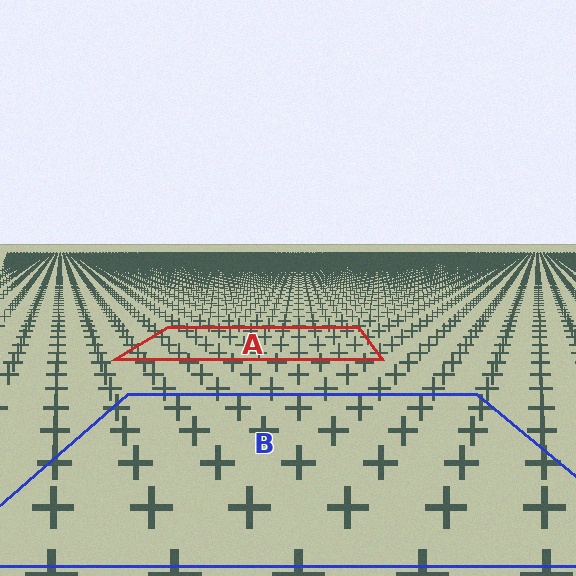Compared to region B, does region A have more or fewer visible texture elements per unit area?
Region A has more texture elements per unit area — they are packed more densely because it is farther away.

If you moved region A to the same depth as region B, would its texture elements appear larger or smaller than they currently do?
They would appear larger. At a closer depth, the same texture elements are projected at a bigger on-screen size.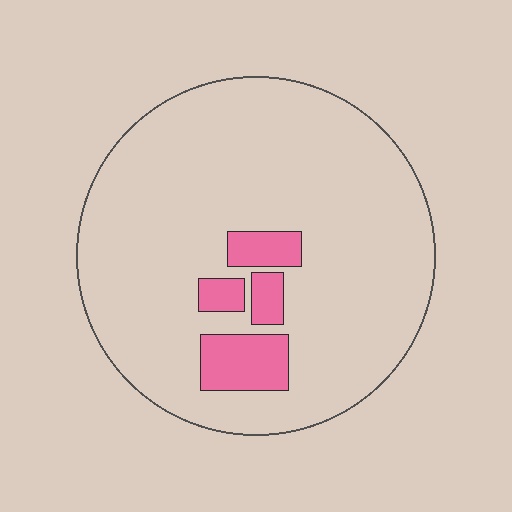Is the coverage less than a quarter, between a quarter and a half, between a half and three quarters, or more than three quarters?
Less than a quarter.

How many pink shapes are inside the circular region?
4.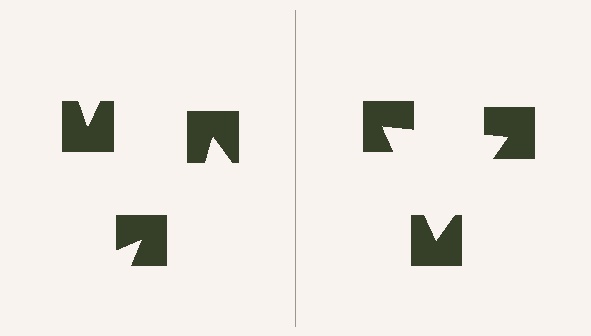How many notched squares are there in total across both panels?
6 — 3 on each side.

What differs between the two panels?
The notched squares are positioned identically on both sides; only the wedge orientations differ. On the right they align to a triangle; on the left they are misaligned.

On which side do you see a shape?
An illusory triangle appears on the right side. On the left side the wedge cuts are rotated, so no coherent shape forms.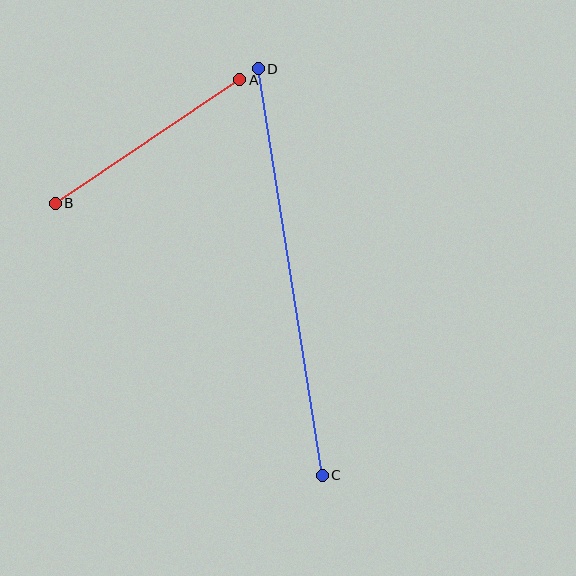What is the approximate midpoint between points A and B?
The midpoint is at approximately (147, 141) pixels.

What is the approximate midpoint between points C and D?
The midpoint is at approximately (290, 272) pixels.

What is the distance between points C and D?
The distance is approximately 412 pixels.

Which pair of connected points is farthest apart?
Points C and D are farthest apart.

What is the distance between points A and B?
The distance is approximately 222 pixels.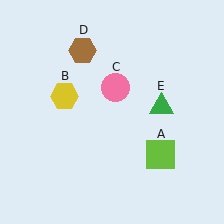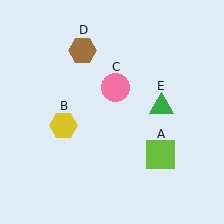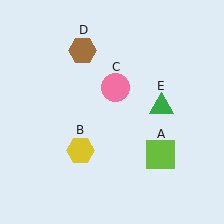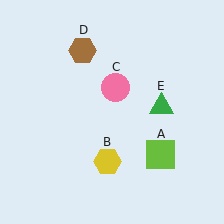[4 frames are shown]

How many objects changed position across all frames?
1 object changed position: yellow hexagon (object B).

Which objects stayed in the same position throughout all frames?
Lime square (object A) and pink circle (object C) and brown hexagon (object D) and green triangle (object E) remained stationary.